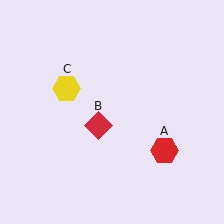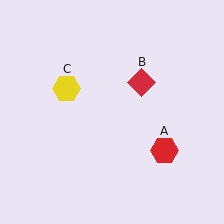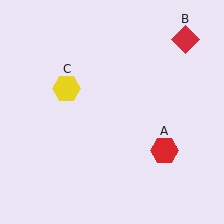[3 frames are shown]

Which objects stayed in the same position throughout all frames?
Red hexagon (object A) and yellow hexagon (object C) remained stationary.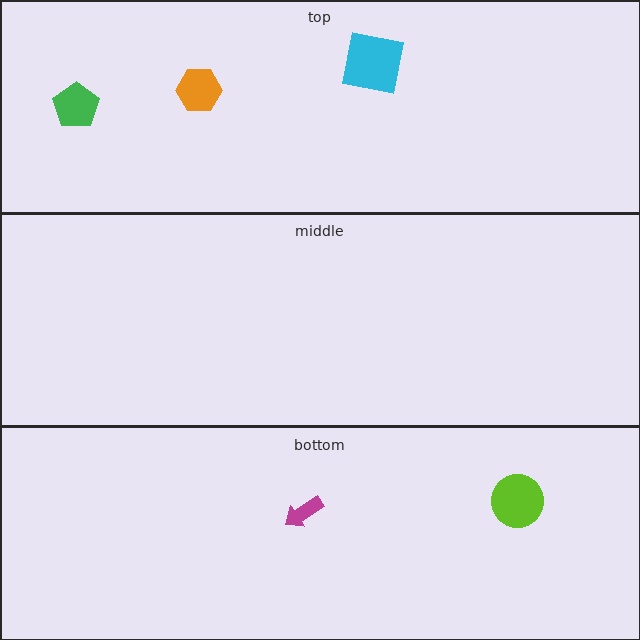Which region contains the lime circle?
The bottom region.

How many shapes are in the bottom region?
2.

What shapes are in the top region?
The orange hexagon, the green pentagon, the cyan square.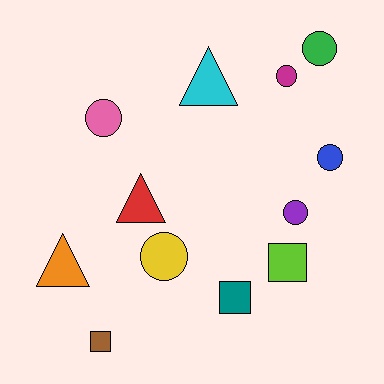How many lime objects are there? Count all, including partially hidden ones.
There is 1 lime object.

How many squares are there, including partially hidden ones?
There are 3 squares.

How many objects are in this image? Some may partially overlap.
There are 12 objects.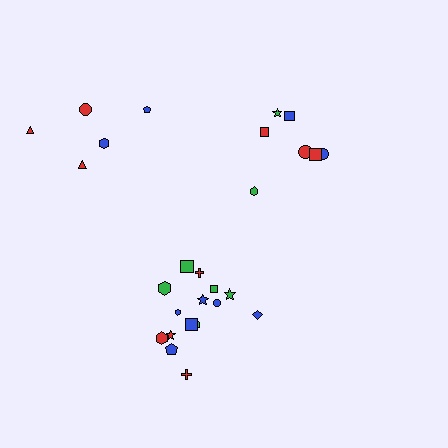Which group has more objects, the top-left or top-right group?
The top-right group.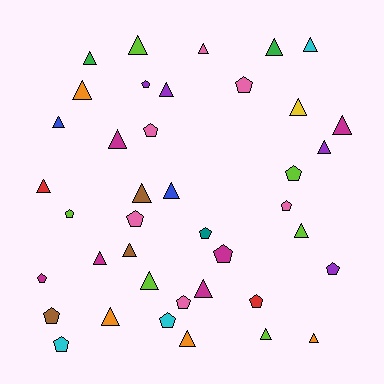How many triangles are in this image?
There are 24 triangles.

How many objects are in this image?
There are 40 objects.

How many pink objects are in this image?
There are 6 pink objects.